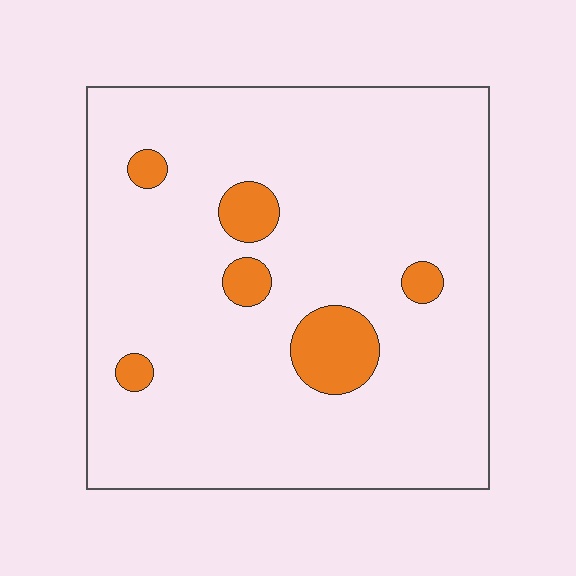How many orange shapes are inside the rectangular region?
6.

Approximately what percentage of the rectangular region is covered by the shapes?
Approximately 10%.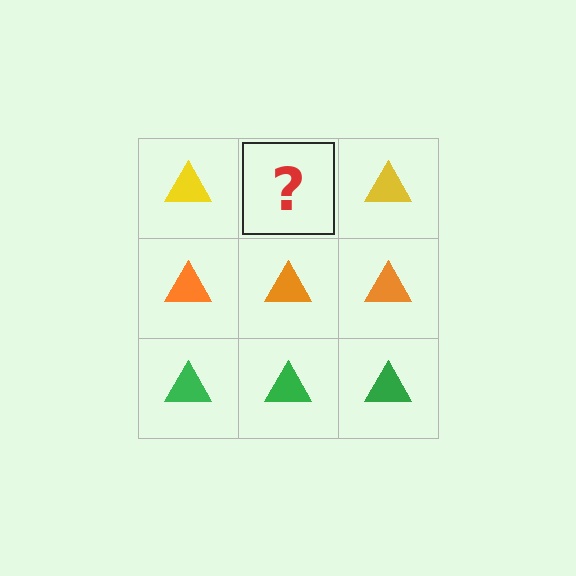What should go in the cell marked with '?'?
The missing cell should contain a yellow triangle.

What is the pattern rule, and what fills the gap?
The rule is that each row has a consistent color. The gap should be filled with a yellow triangle.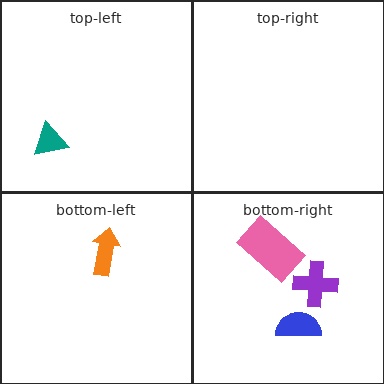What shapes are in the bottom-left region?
The orange arrow.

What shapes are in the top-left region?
The teal triangle.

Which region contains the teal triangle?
The top-left region.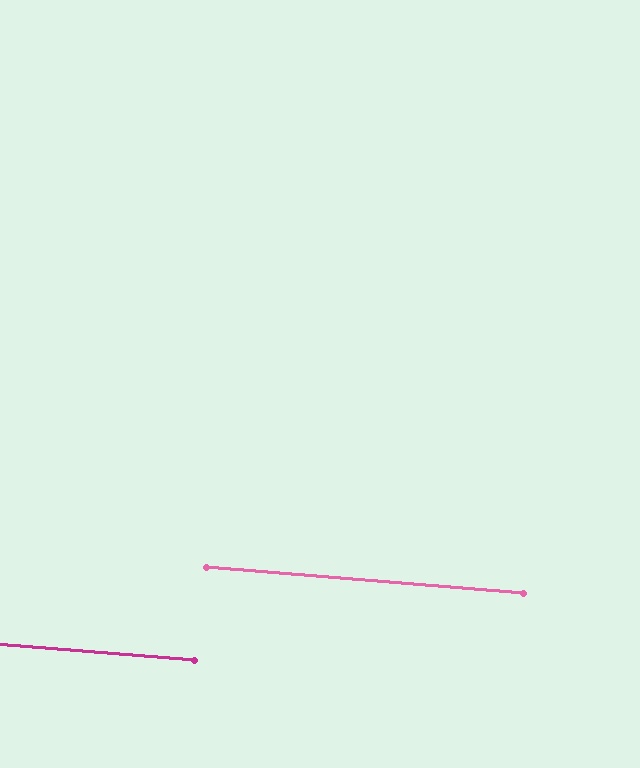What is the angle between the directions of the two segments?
Approximately 0 degrees.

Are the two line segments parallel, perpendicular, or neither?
Parallel — their directions differ by only 0.1°.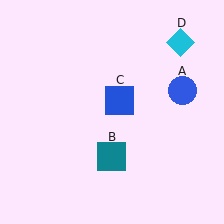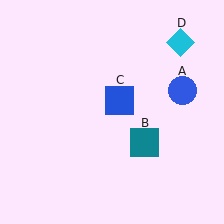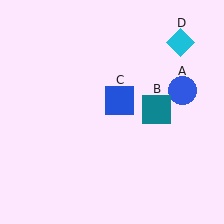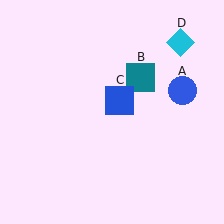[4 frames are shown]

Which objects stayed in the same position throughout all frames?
Blue circle (object A) and blue square (object C) and cyan diamond (object D) remained stationary.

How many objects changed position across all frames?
1 object changed position: teal square (object B).